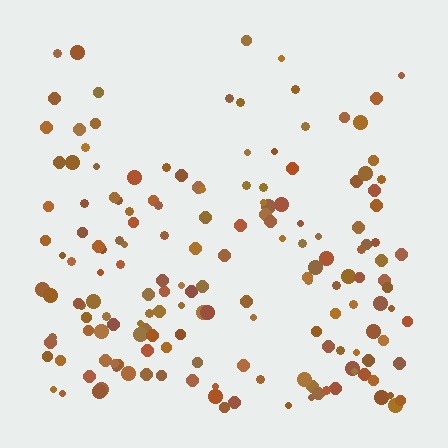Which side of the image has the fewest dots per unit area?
The top.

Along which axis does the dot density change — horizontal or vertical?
Vertical.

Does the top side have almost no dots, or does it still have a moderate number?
Still a moderate number, just noticeably fewer than the bottom.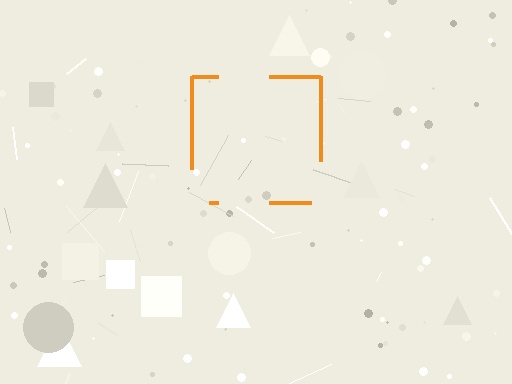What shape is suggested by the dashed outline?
The dashed outline suggests a square.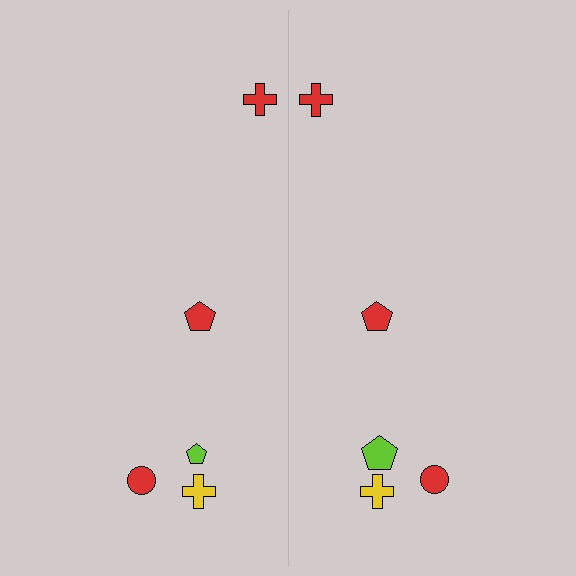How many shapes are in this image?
There are 10 shapes in this image.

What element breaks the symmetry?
The lime pentagon on the right side has a different size than its mirror counterpart.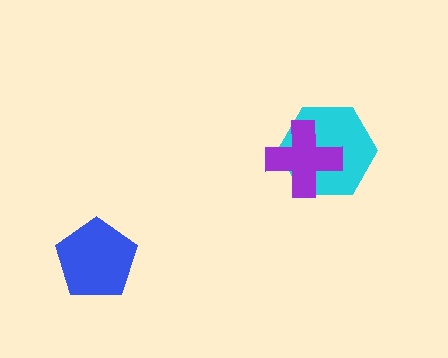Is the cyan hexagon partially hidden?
Yes, it is partially covered by another shape.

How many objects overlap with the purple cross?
1 object overlaps with the purple cross.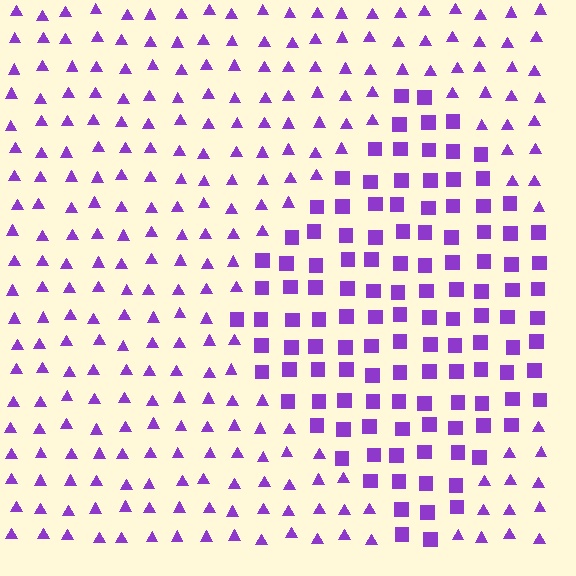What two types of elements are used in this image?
The image uses squares inside the diamond region and triangles outside it.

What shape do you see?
I see a diamond.